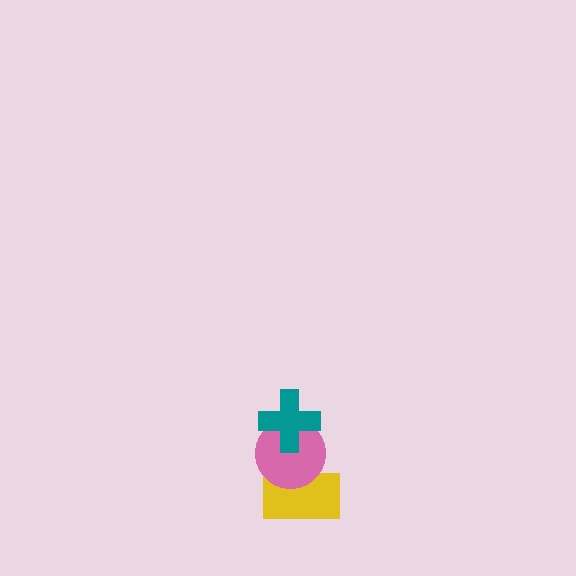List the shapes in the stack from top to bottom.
From top to bottom: the teal cross, the pink circle, the yellow rectangle.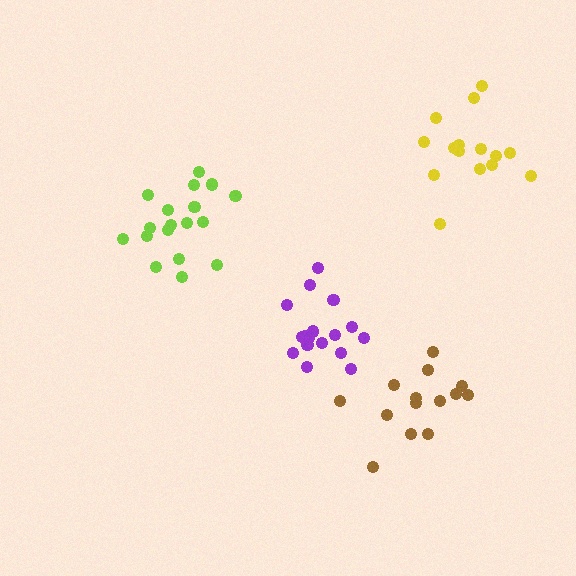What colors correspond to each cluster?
The clusters are colored: purple, brown, lime, yellow.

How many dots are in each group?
Group 1: 17 dots, Group 2: 14 dots, Group 3: 18 dots, Group 4: 15 dots (64 total).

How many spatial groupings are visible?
There are 4 spatial groupings.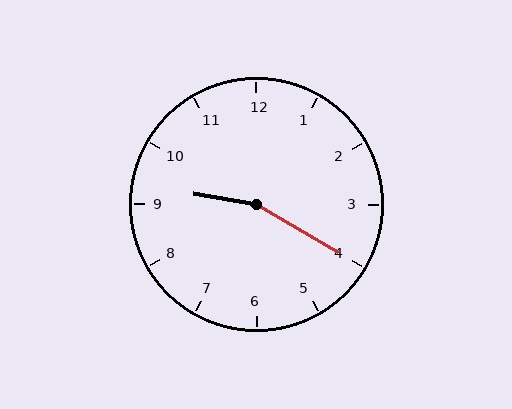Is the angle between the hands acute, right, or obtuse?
It is obtuse.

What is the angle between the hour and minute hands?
Approximately 160 degrees.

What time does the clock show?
9:20.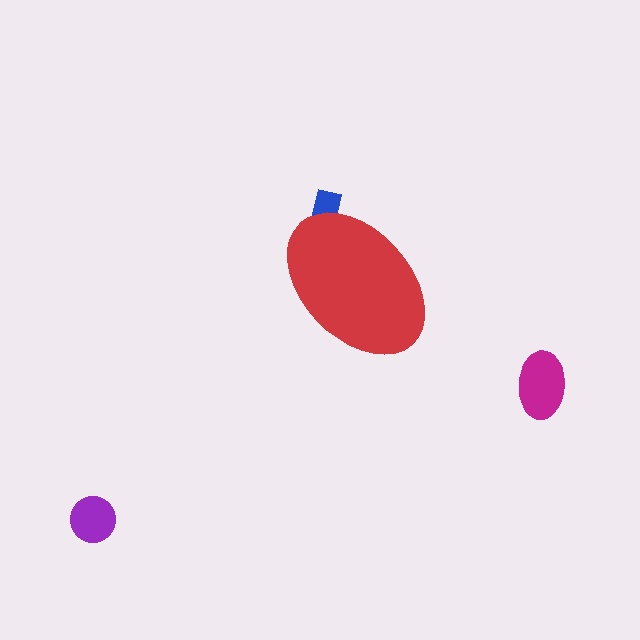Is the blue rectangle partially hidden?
Yes, the blue rectangle is partially hidden behind the red ellipse.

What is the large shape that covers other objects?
A red ellipse.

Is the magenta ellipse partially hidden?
No, the magenta ellipse is fully visible.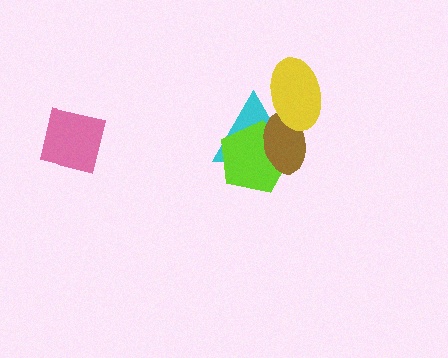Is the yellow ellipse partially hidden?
No, no other shape covers it.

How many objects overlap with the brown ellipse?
3 objects overlap with the brown ellipse.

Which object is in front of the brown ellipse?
The yellow ellipse is in front of the brown ellipse.